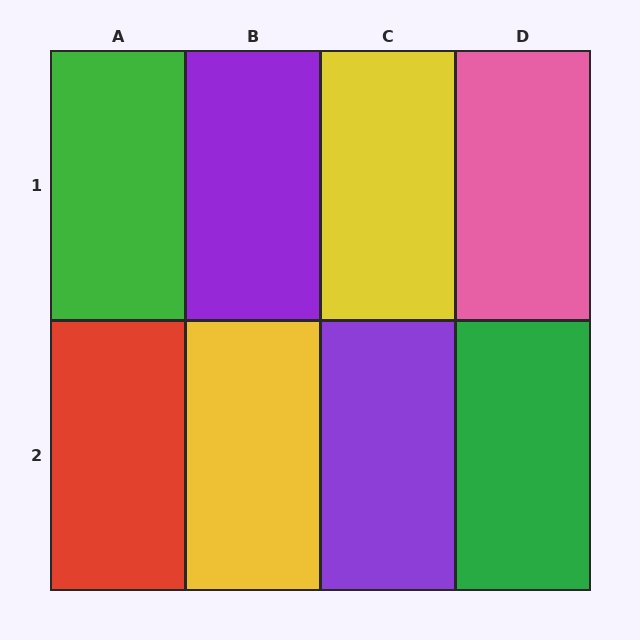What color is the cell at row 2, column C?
Purple.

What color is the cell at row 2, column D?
Green.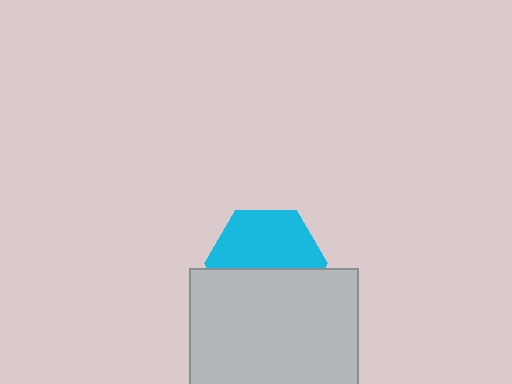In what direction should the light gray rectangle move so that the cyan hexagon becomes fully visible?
The light gray rectangle should move down. That is the shortest direction to clear the overlap and leave the cyan hexagon fully visible.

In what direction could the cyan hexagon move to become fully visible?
The cyan hexagon could move up. That would shift it out from behind the light gray rectangle entirely.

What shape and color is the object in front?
The object in front is a light gray rectangle.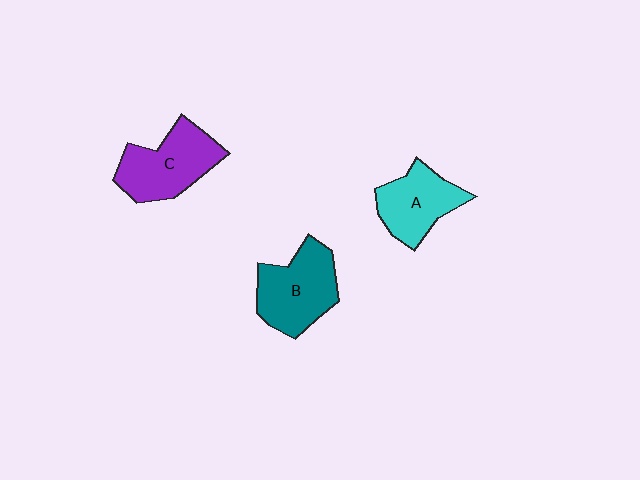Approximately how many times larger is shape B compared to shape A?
Approximately 1.2 times.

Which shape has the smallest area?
Shape A (cyan).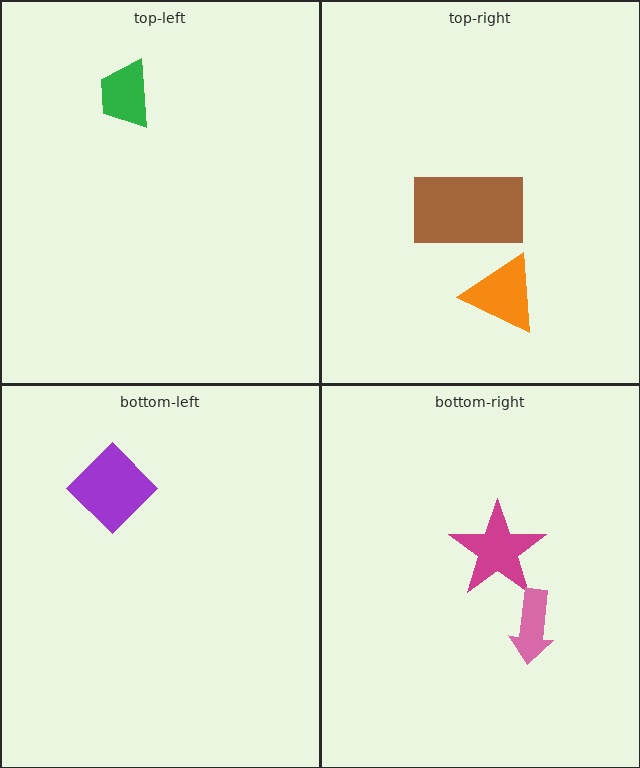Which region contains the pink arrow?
The bottom-right region.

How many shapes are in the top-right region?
2.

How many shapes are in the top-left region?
1.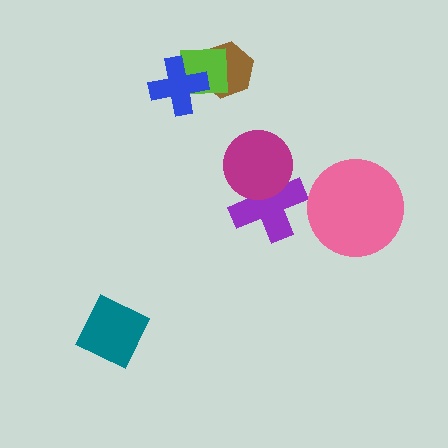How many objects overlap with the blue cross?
2 objects overlap with the blue cross.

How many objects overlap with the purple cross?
1 object overlaps with the purple cross.